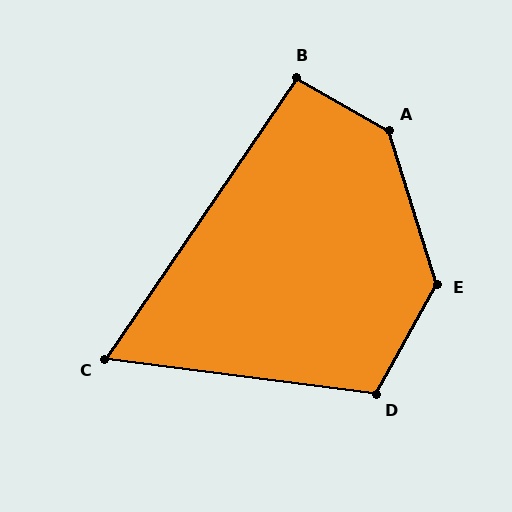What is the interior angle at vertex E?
Approximately 134 degrees (obtuse).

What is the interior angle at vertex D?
Approximately 112 degrees (obtuse).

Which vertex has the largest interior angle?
A, at approximately 137 degrees.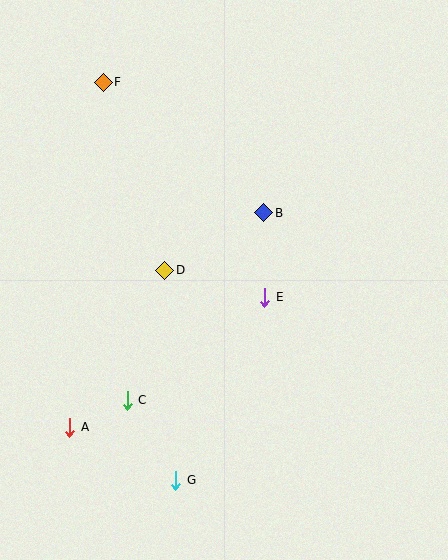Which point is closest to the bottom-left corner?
Point A is closest to the bottom-left corner.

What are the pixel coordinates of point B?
Point B is at (264, 213).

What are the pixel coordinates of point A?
Point A is at (70, 427).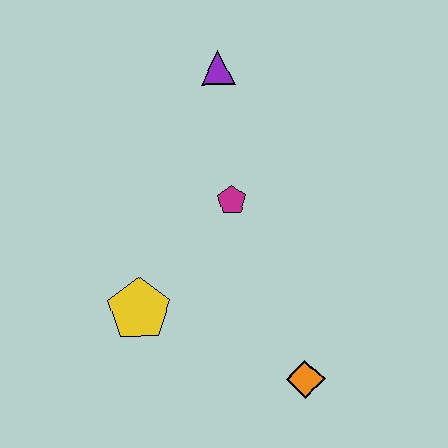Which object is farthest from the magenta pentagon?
The orange diamond is farthest from the magenta pentagon.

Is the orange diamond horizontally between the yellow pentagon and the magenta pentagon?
No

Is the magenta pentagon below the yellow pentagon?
No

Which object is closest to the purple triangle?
The magenta pentagon is closest to the purple triangle.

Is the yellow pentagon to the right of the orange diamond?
No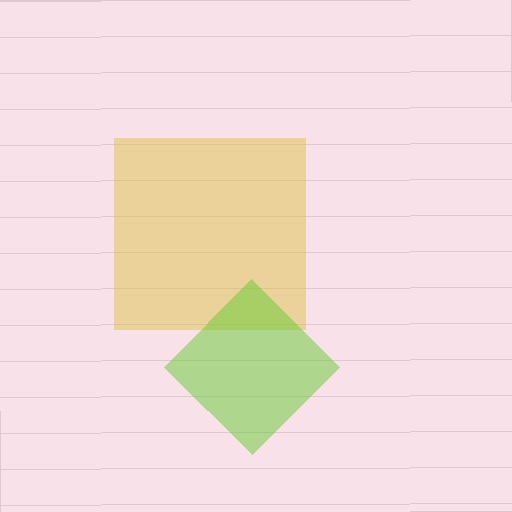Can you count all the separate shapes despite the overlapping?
Yes, there are 2 separate shapes.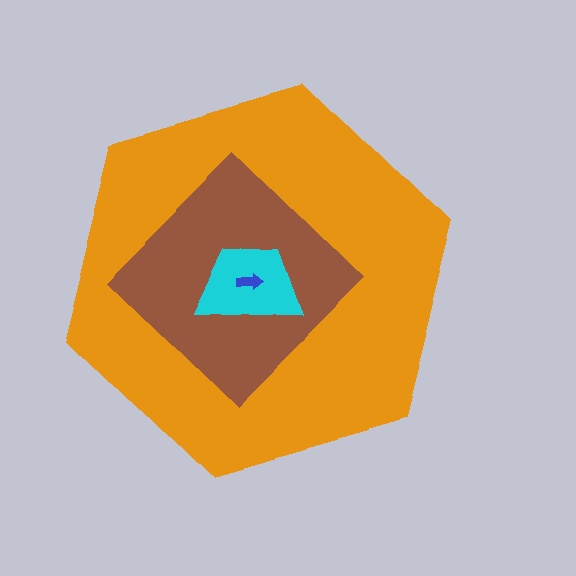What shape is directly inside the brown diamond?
The cyan trapezoid.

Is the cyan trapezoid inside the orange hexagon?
Yes.